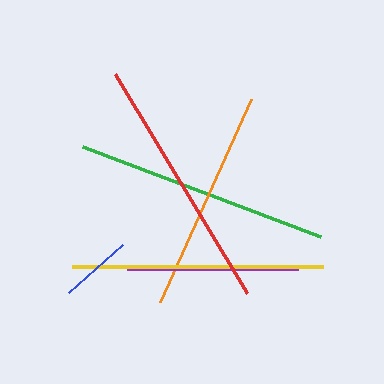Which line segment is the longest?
The red line is the longest at approximately 256 pixels.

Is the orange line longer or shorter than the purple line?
The orange line is longer than the purple line.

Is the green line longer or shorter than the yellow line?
The green line is longer than the yellow line.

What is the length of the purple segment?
The purple segment is approximately 171 pixels long.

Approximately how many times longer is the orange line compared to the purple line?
The orange line is approximately 1.3 times the length of the purple line.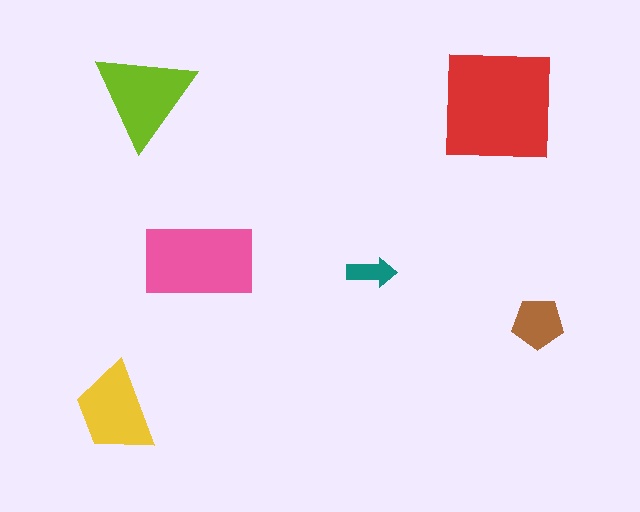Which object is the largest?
The red square.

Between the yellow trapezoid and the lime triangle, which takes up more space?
The lime triangle.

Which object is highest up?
The lime triangle is topmost.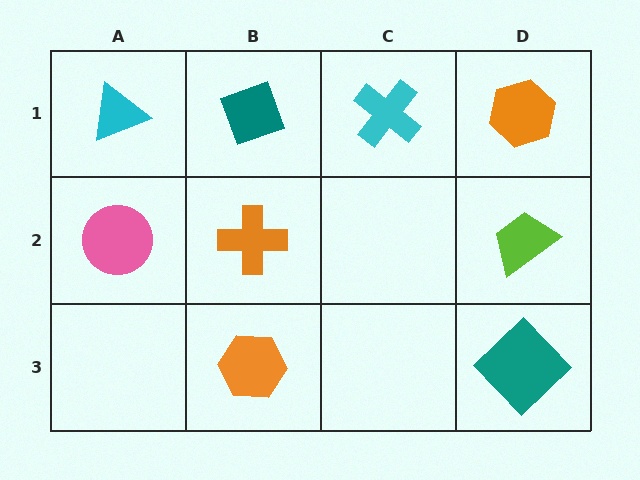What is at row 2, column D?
A lime trapezoid.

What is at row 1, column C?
A cyan cross.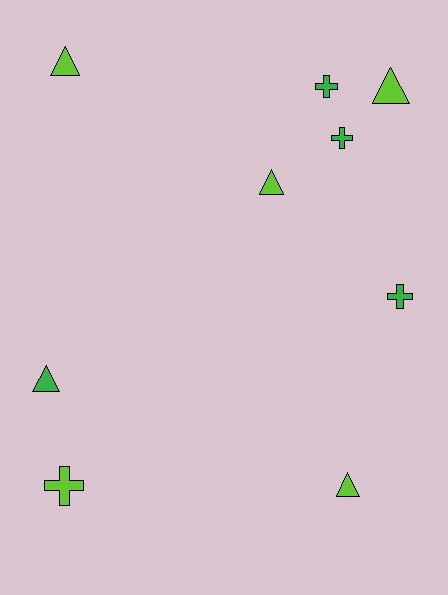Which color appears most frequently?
Lime, with 5 objects.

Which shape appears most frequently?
Triangle, with 5 objects.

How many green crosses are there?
There are 3 green crosses.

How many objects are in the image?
There are 9 objects.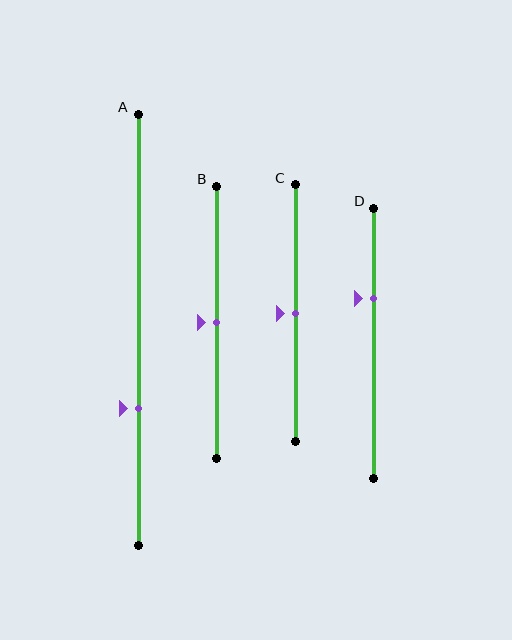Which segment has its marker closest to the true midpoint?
Segment B has its marker closest to the true midpoint.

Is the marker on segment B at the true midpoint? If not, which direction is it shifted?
Yes, the marker on segment B is at the true midpoint.